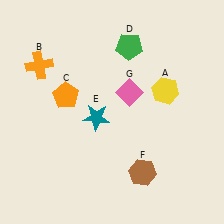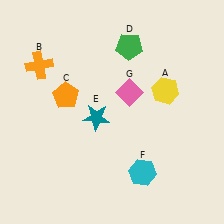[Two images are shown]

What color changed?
The hexagon (F) changed from brown in Image 1 to cyan in Image 2.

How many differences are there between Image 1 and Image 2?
There is 1 difference between the two images.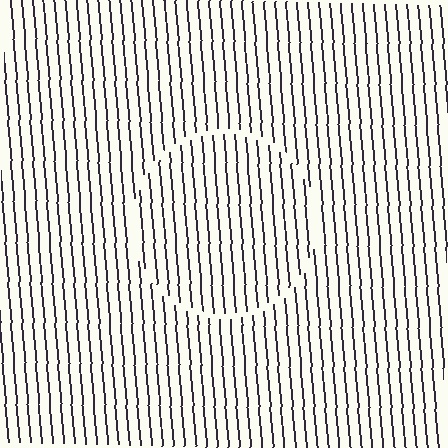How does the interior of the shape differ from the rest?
The interior of the shape contains the same grating, shifted by half a period — the contour is defined by the phase discontinuity where line-ends from the inner and outer gratings abut.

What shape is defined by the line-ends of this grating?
An illusory circle. The interior of the shape contains the same grating, shifted by half a period — the contour is defined by the phase discontinuity where line-ends from the inner and outer gratings abut.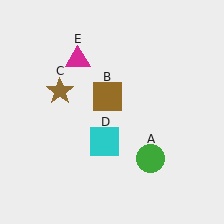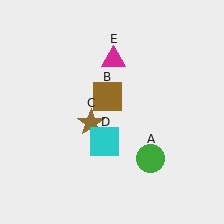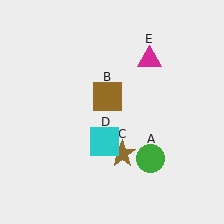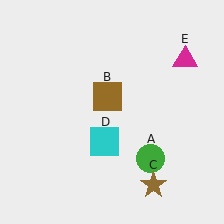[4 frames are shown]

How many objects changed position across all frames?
2 objects changed position: brown star (object C), magenta triangle (object E).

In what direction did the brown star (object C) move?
The brown star (object C) moved down and to the right.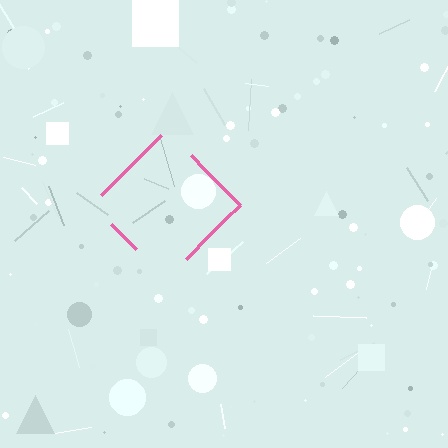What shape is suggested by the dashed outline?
The dashed outline suggests a diamond.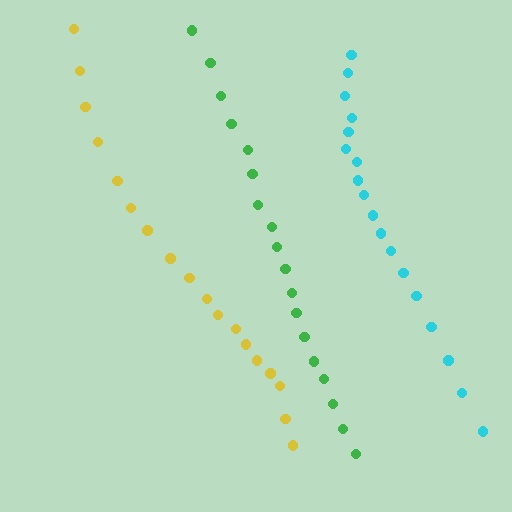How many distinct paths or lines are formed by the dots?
There are 3 distinct paths.